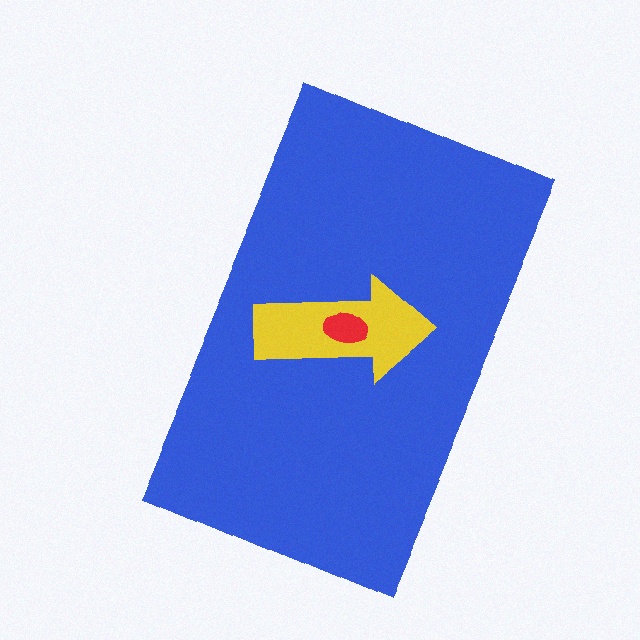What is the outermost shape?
The blue rectangle.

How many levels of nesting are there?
3.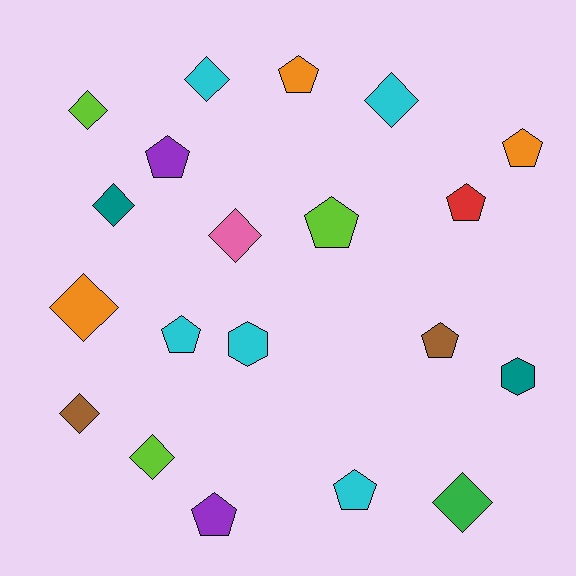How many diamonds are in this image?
There are 9 diamonds.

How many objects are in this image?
There are 20 objects.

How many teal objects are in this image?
There are 2 teal objects.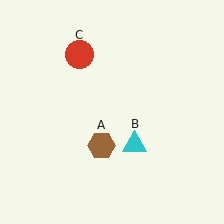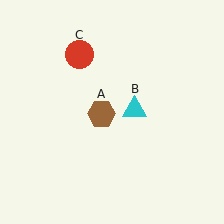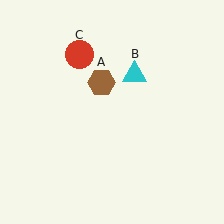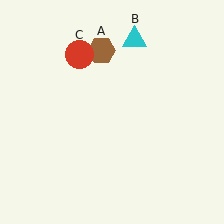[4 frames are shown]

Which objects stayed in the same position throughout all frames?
Red circle (object C) remained stationary.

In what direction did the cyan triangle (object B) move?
The cyan triangle (object B) moved up.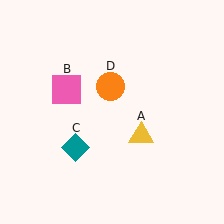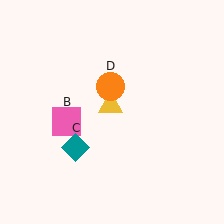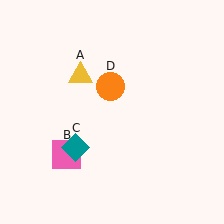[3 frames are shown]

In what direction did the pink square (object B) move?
The pink square (object B) moved down.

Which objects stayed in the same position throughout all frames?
Teal diamond (object C) and orange circle (object D) remained stationary.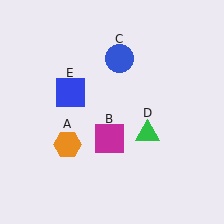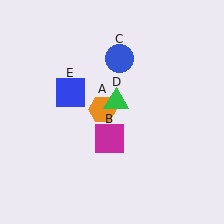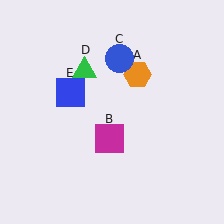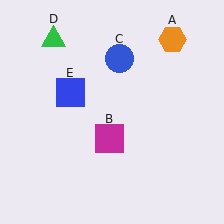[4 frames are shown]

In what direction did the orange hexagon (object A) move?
The orange hexagon (object A) moved up and to the right.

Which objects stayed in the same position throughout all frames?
Magenta square (object B) and blue circle (object C) and blue square (object E) remained stationary.